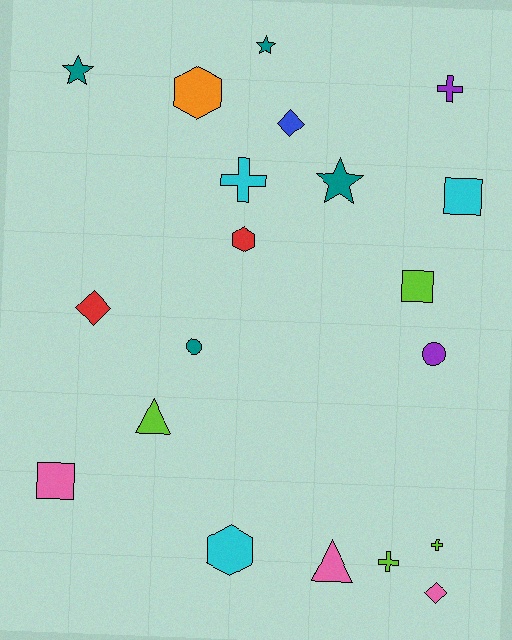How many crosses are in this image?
There are 4 crosses.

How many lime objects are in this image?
There are 4 lime objects.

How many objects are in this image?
There are 20 objects.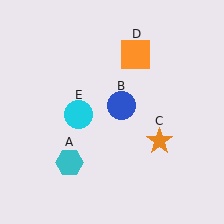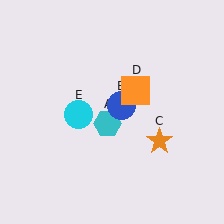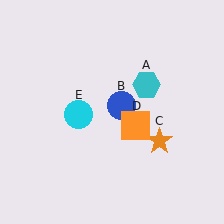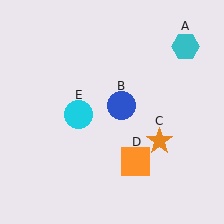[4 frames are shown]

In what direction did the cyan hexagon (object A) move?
The cyan hexagon (object A) moved up and to the right.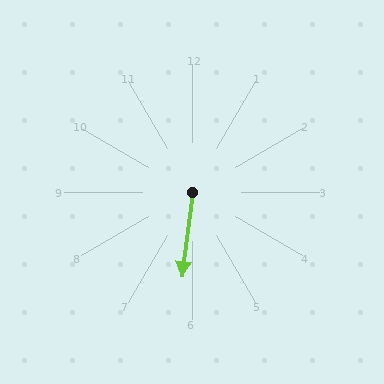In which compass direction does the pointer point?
South.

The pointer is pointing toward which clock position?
Roughly 6 o'clock.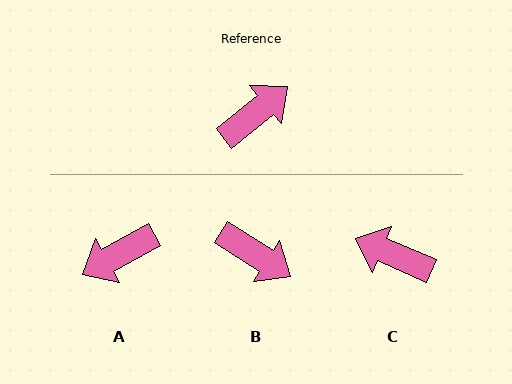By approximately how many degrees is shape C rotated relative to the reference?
Approximately 117 degrees counter-clockwise.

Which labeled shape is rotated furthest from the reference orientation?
A, about 169 degrees away.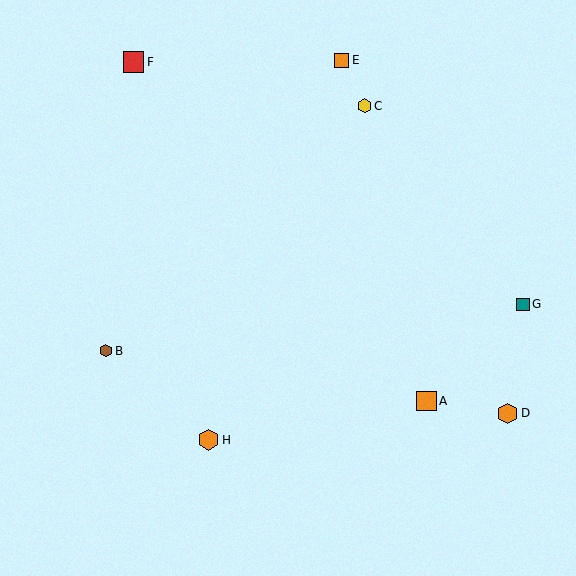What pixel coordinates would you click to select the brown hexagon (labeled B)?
Click at (106, 351) to select the brown hexagon B.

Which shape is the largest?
The orange hexagon (labeled H) is the largest.